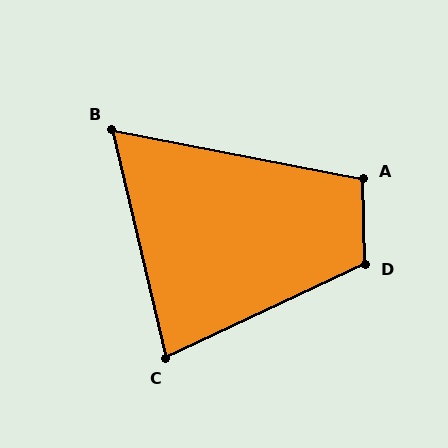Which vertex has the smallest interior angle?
B, at approximately 66 degrees.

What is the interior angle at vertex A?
Approximately 102 degrees (obtuse).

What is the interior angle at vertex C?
Approximately 78 degrees (acute).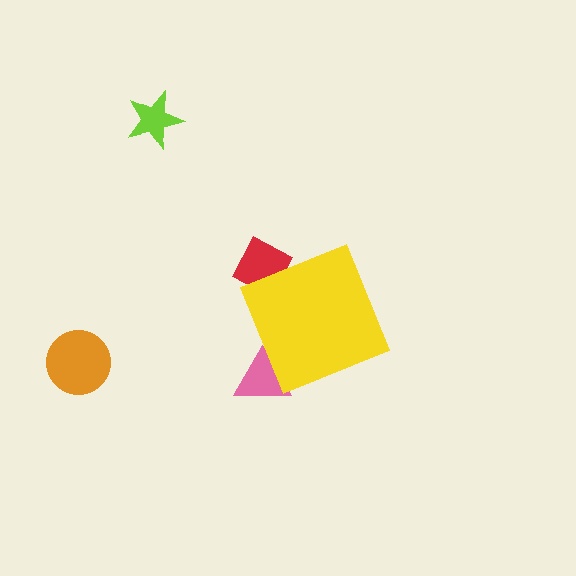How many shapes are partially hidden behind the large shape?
2 shapes are partially hidden.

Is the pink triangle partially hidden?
Yes, the pink triangle is partially hidden behind the yellow diamond.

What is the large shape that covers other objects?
A yellow diamond.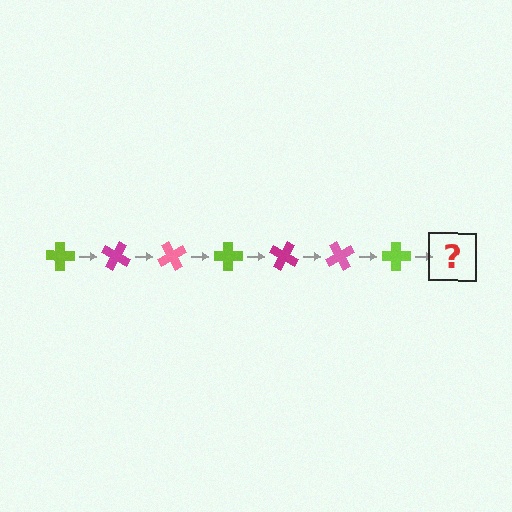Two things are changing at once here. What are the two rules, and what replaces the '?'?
The two rules are that it rotates 30 degrees each step and the color cycles through lime, magenta, and pink. The '?' should be a magenta cross, rotated 210 degrees from the start.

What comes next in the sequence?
The next element should be a magenta cross, rotated 210 degrees from the start.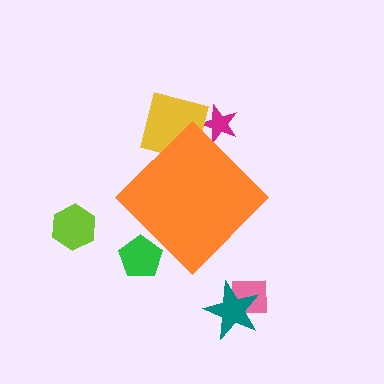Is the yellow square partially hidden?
Yes, the yellow square is partially hidden behind the orange diamond.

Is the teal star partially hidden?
No, the teal star is fully visible.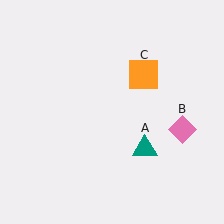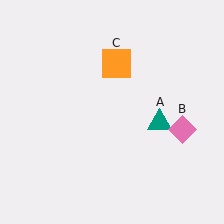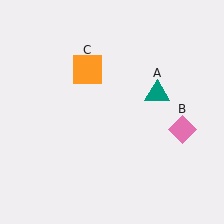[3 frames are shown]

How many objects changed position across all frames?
2 objects changed position: teal triangle (object A), orange square (object C).